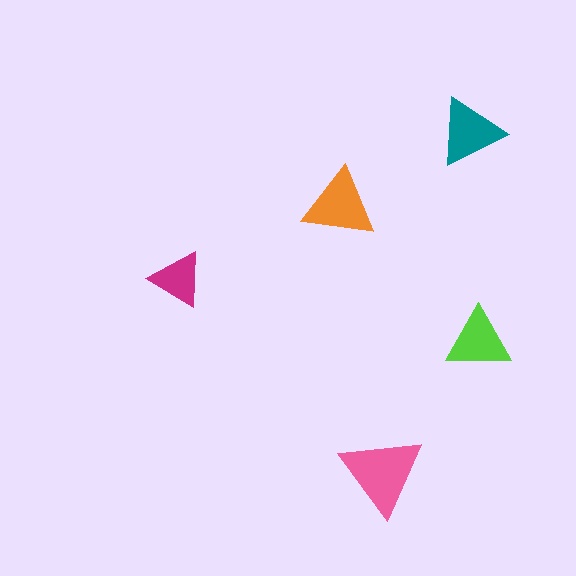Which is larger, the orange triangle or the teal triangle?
The orange one.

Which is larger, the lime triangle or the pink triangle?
The pink one.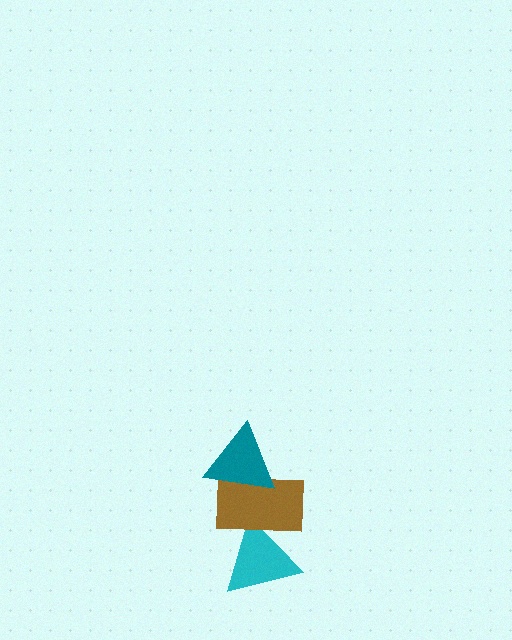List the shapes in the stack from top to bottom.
From top to bottom: the teal triangle, the brown rectangle, the cyan triangle.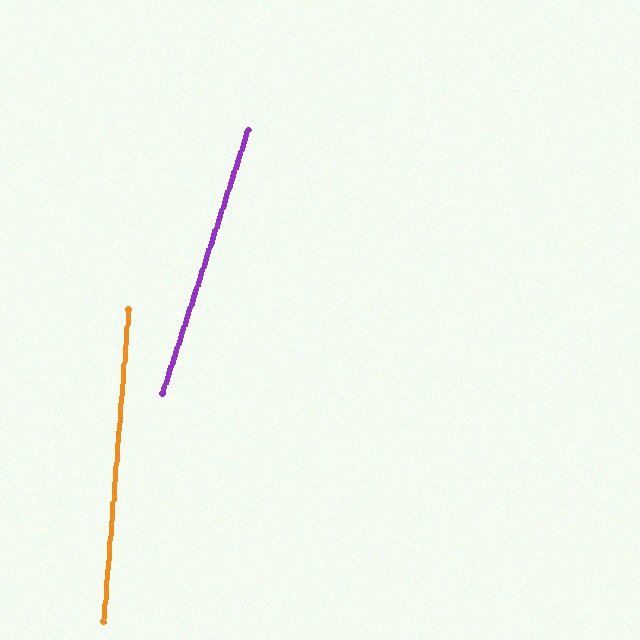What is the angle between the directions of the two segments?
Approximately 14 degrees.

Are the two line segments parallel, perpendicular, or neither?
Neither parallel nor perpendicular — they differ by about 14°.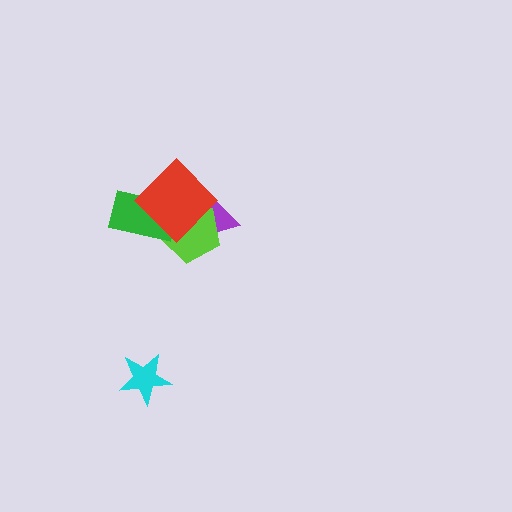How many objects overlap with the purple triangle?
3 objects overlap with the purple triangle.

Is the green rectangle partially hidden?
Yes, it is partially covered by another shape.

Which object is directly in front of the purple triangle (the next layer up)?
The lime pentagon is directly in front of the purple triangle.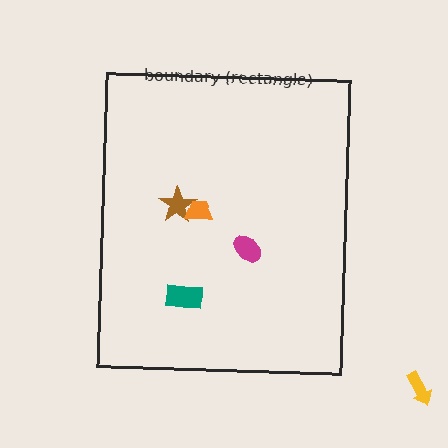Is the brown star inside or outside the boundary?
Inside.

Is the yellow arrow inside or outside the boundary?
Outside.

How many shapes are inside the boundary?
4 inside, 1 outside.